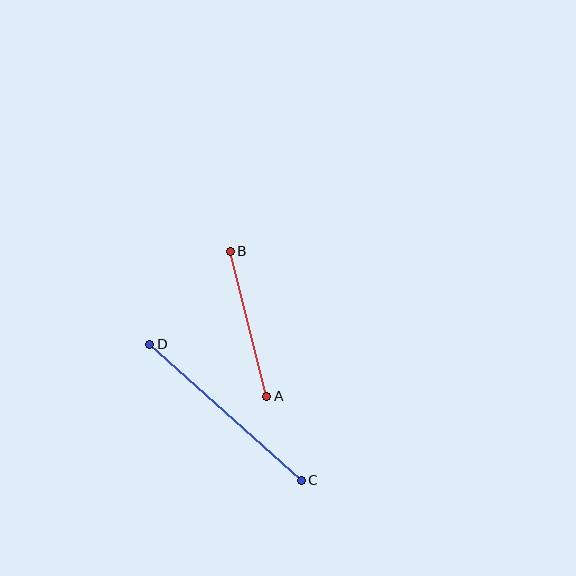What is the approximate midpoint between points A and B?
The midpoint is at approximately (248, 324) pixels.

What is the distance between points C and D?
The distance is approximately 204 pixels.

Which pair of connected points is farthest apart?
Points C and D are farthest apart.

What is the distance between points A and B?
The distance is approximately 150 pixels.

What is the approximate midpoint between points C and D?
The midpoint is at approximately (225, 412) pixels.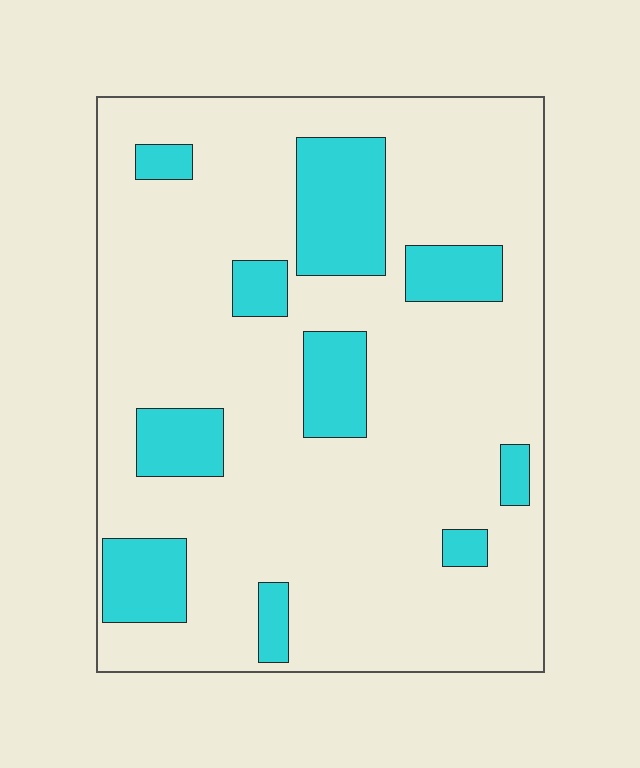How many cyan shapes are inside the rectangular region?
10.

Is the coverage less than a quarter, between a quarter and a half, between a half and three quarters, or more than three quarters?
Less than a quarter.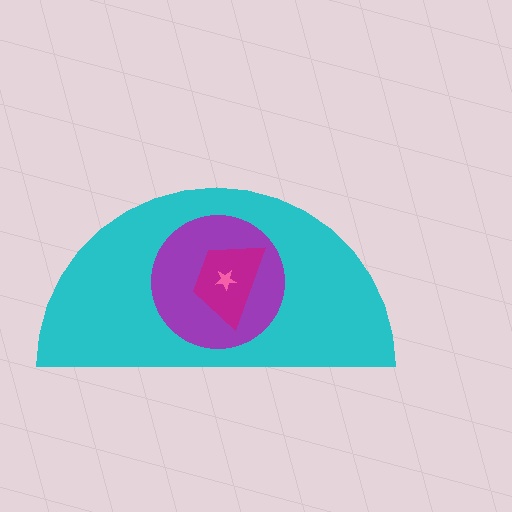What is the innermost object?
The pink star.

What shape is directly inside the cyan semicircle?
The purple circle.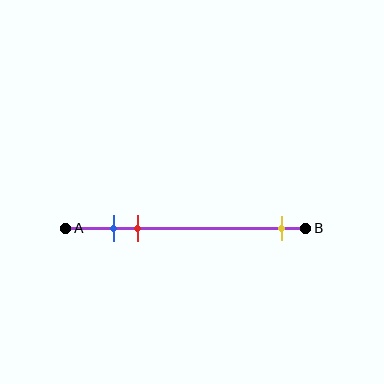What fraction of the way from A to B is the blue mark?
The blue mark is approximately 20% (0.2) of the way from A to B.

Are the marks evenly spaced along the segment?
No, the marks are not evenly spaced.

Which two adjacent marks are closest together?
The blue and red marks are the closest adjacent pair.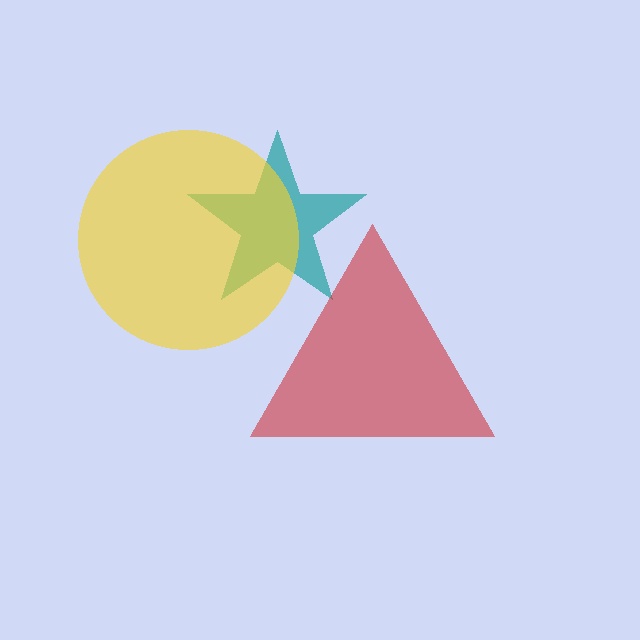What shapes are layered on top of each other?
The layered shapes are: a teal star, a red triangle, a yellow circle.